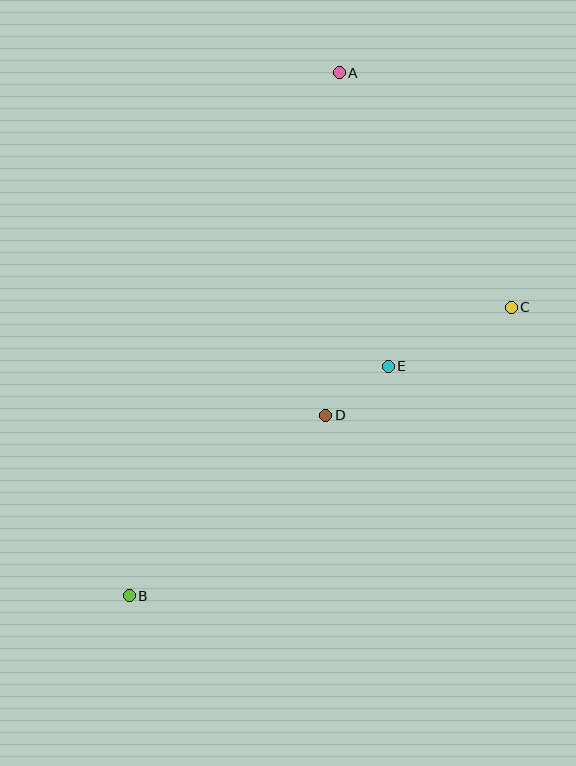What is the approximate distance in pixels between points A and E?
The distance between A and E is approximately 298 pixels.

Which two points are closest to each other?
Points D and E are closest to each other.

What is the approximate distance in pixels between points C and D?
The distance between C and D is approximately 215 pixels.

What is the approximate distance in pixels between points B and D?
The distance between B and D is approximately 267 pixels.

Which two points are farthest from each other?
Points A and B are farthest from each other.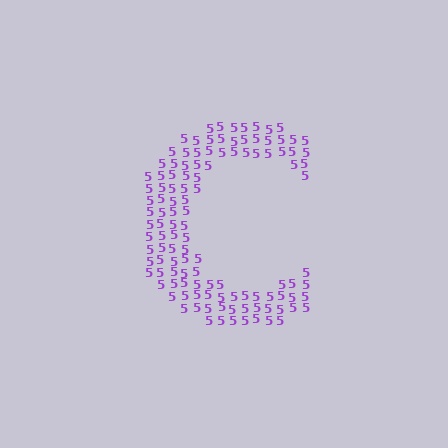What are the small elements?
The small elements are digit 5's.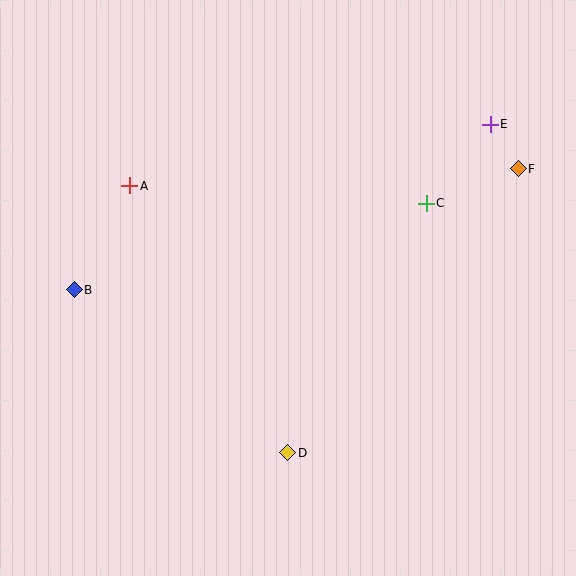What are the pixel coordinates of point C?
Point C is at (426, 203).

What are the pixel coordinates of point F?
Point F is at (518, 169).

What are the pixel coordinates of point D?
Point D is at (288, 453).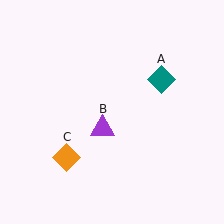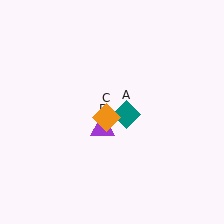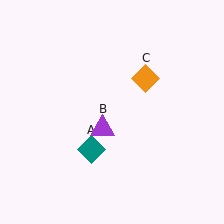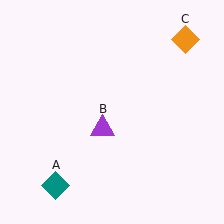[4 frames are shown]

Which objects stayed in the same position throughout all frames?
Purple triangle (object B) remained stationary.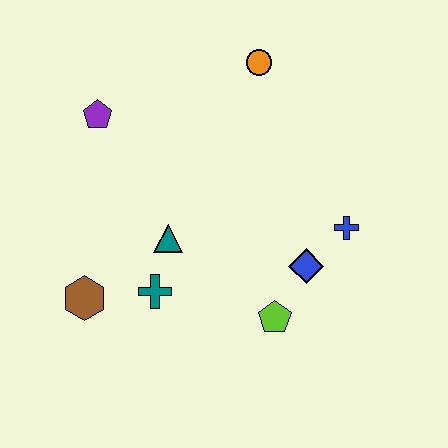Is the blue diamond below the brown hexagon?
No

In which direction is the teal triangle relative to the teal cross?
The teal triangle is above the teal cross.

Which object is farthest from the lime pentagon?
The purple pentagon is farthest from the lime pentagon.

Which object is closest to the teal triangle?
The teal cross is closest to the teal triangle.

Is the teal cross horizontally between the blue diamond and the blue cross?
No